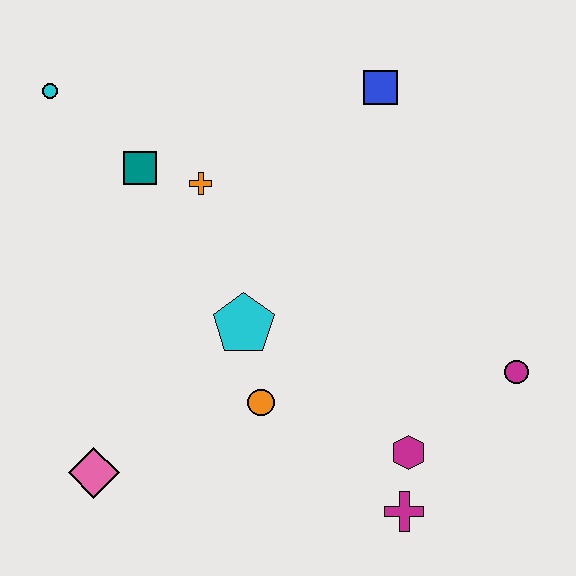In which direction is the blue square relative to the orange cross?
The blue square is to the right of the orange cross.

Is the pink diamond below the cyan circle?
Yes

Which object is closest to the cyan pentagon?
The orange circle is closest to the cyan pentagon.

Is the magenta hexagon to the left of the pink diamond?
No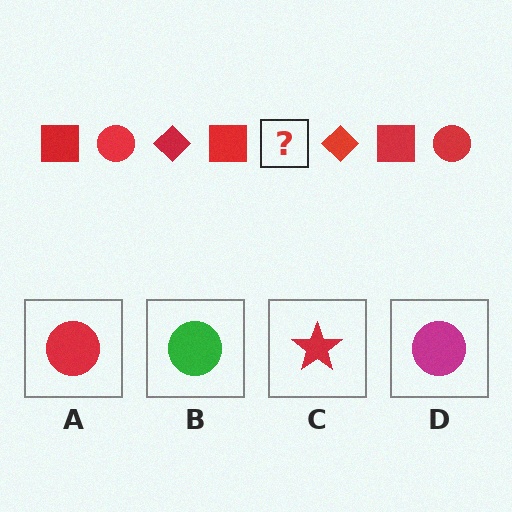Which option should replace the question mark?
Option A.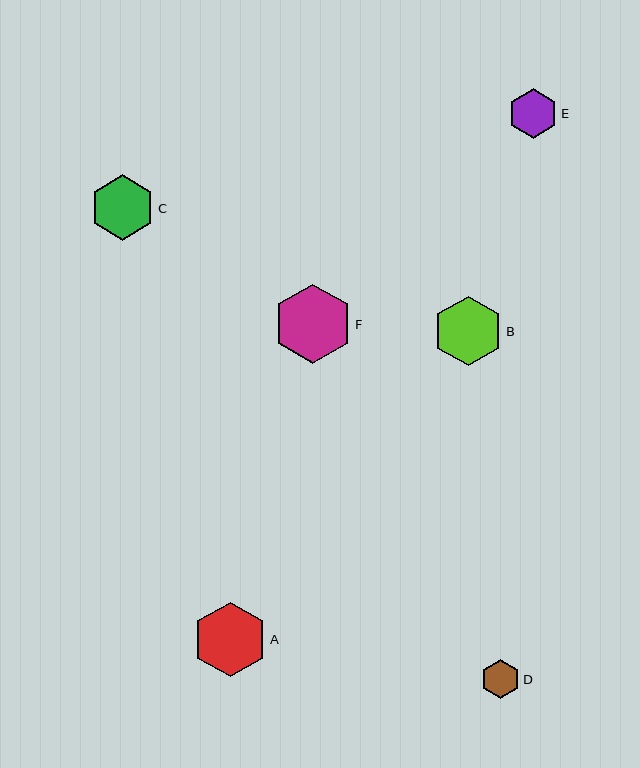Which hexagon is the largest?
Hexagon F is the largest with a size of approximately 79 pixels.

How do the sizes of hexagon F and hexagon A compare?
Hexagon F and hexagon A are approximately the same size.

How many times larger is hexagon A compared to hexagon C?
Hexagon A is approximately 1.1 times the size of hexagon C.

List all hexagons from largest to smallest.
From largest to smallest: F, A, B, C, E, D.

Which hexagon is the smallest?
Hexagon D is the smallest with a size of approximately 39 pixels.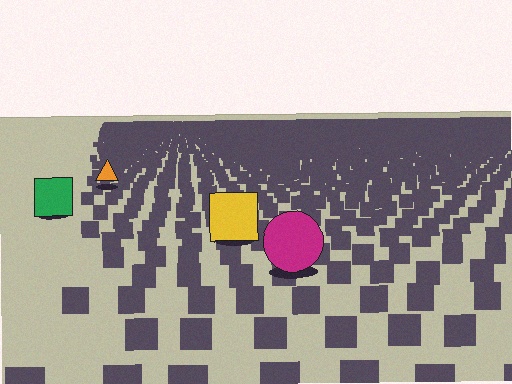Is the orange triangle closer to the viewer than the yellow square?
No. The yellow square is closer — you can tell from the texture gradient: the ground texture is coarser near it.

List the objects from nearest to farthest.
From nearest to farthest: the magenta circle, the yellow square, the green square, the orange triangle.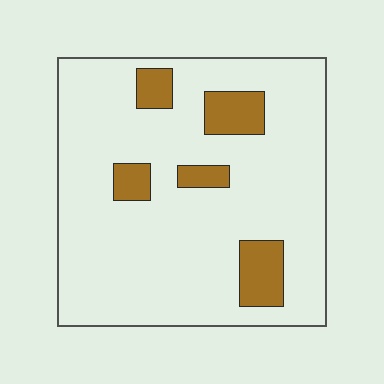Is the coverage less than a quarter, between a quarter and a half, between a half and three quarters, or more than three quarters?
Less than a quarter.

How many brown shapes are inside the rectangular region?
5.